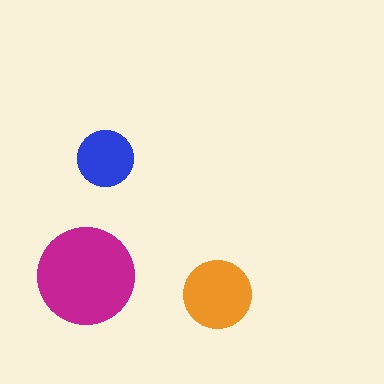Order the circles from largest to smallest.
the magenta one, the orange one, the blue one.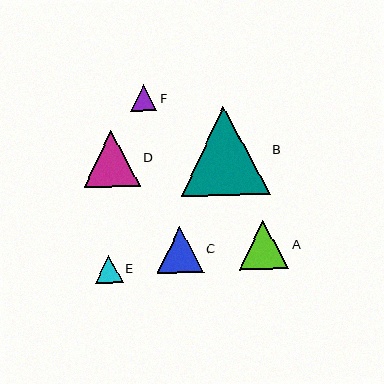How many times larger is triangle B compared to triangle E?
Triangle B is approximately 3.2 times the size of triangle E.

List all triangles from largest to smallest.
From largest to smallest: B, D, A, C, E, F.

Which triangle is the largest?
Triangle B is the largest with a size of approximately 89 pixels.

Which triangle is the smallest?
Triangle F is the smallest with a size of approximately 26 pixels.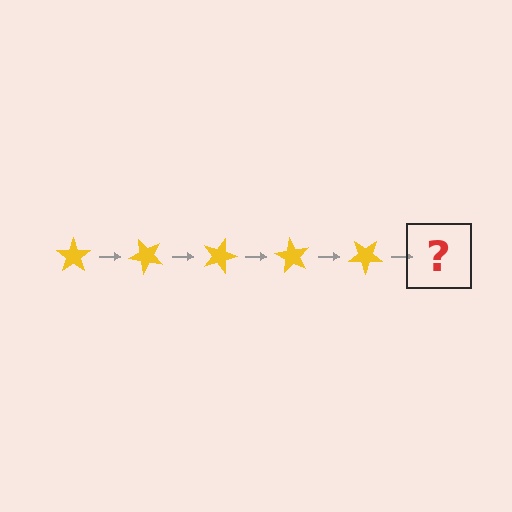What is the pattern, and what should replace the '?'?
The pattern is that the star rotates 45 degrees each step. The '?' should be a yellow star rotated 225 degrees.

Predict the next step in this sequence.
The next step is a yellow star rotated 225 degrees.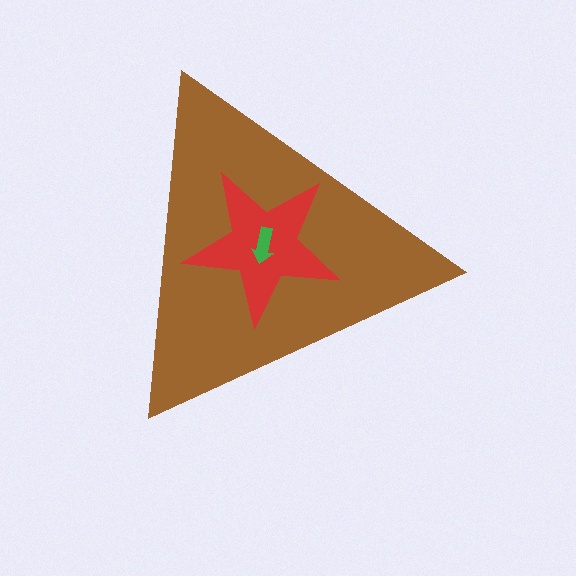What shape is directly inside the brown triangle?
The red star.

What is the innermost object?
The green arrow.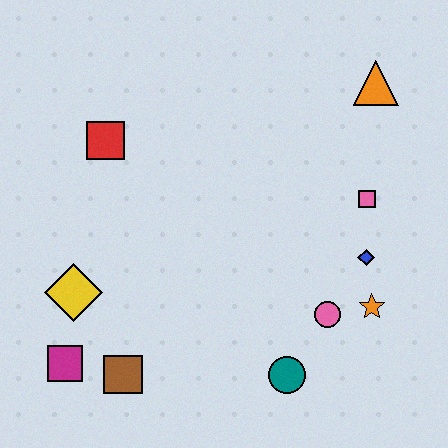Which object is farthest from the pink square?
The magenta square is farthest from the pink square.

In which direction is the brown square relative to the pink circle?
The brown square is to the left of the pink circle.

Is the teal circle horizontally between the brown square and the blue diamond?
Yes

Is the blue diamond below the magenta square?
No